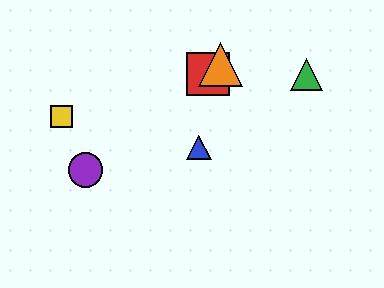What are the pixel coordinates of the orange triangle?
The orange triangle is at (220, 64).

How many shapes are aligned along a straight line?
3 shapes (the red square, the purple circle, the orange triangle) are aligned along a straight line.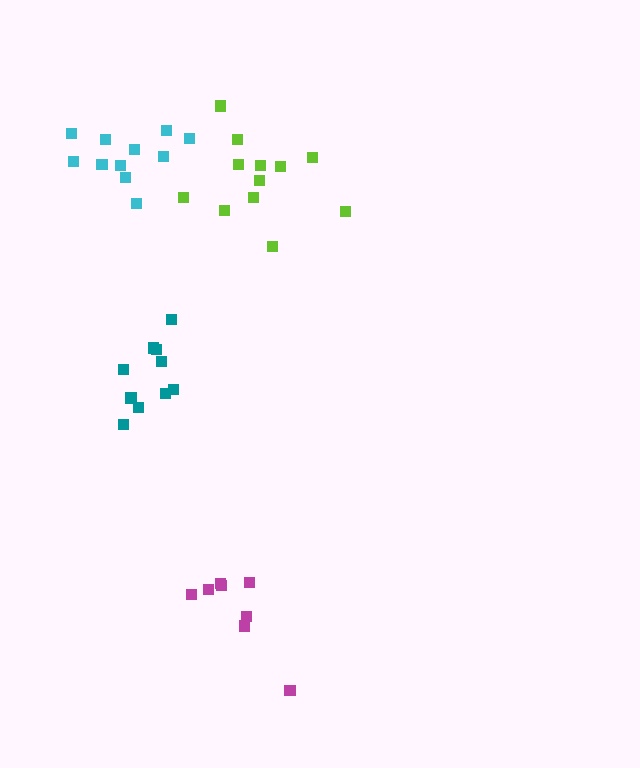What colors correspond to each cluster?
The clusters are colored: cyan, lime, magenta, teal.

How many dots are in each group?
Group 1: 11 dots, Group 2: 12 dots, Group 3: 8 dots, Group 4: 10 dots (41 total).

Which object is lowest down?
The magenta cluster is bottommost.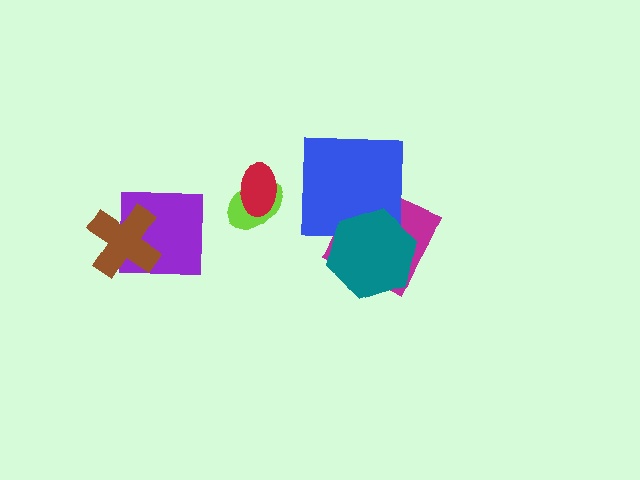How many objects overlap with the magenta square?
2 objects overlap with the magenta square.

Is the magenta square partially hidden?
Yes, it is partially covered by another shape.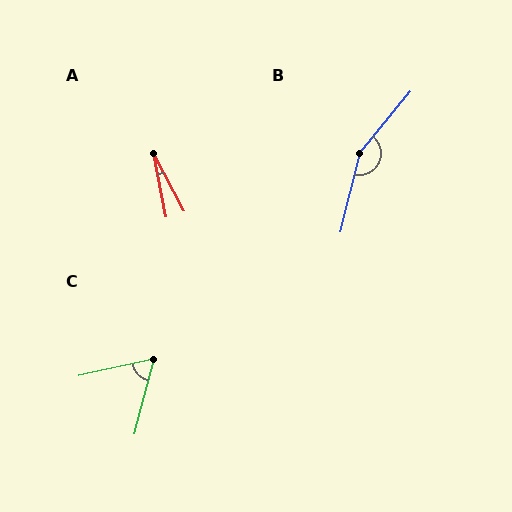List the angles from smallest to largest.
A (17°), C (63°), B (154°).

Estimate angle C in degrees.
Approximately 63 degrees.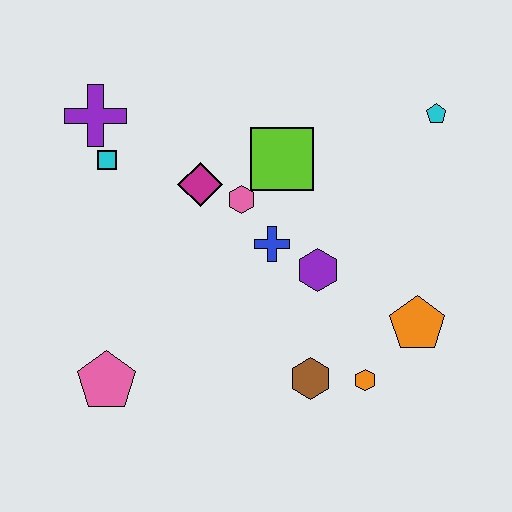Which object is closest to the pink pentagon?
The brown hexagon is closest to the pink pentagon.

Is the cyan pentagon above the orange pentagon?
Yes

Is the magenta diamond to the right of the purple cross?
Yes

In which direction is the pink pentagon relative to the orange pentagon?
The pink pentagon is to the left of the orange pentagon.